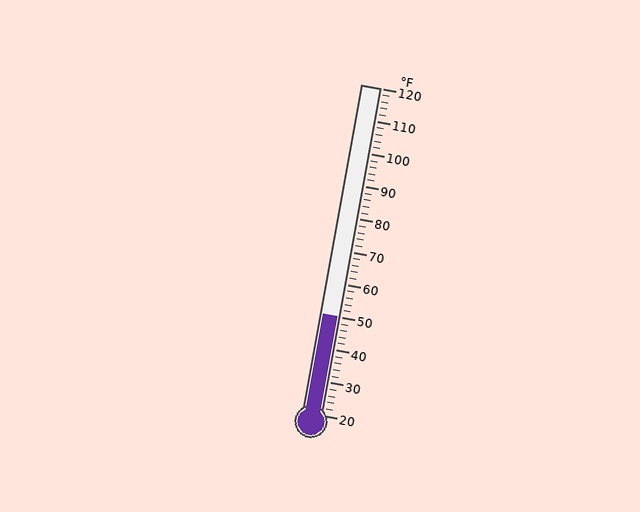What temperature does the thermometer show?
The thermometer shows approximately 50°F.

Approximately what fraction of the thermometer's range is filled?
The thermometer is filled to approximately 30% of its range.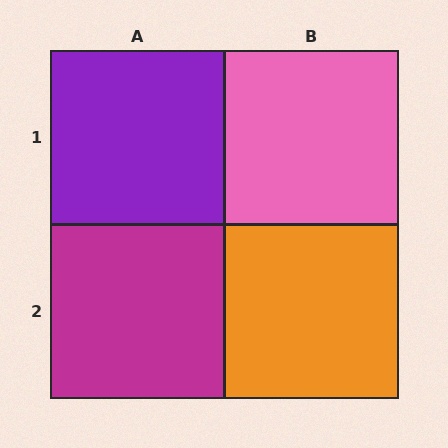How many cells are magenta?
1 cell is magenta.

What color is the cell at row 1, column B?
Pink.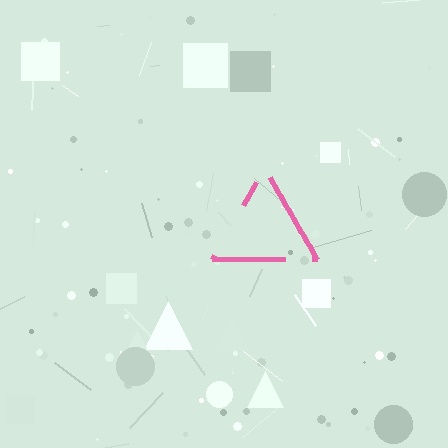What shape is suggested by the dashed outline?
The dashed outline suggests a triangle.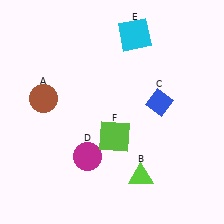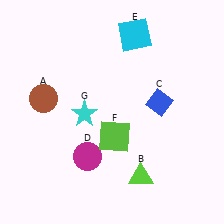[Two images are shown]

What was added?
A cyan star (G) was added in Image 2.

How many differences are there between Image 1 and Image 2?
There is 1 difference between the two images.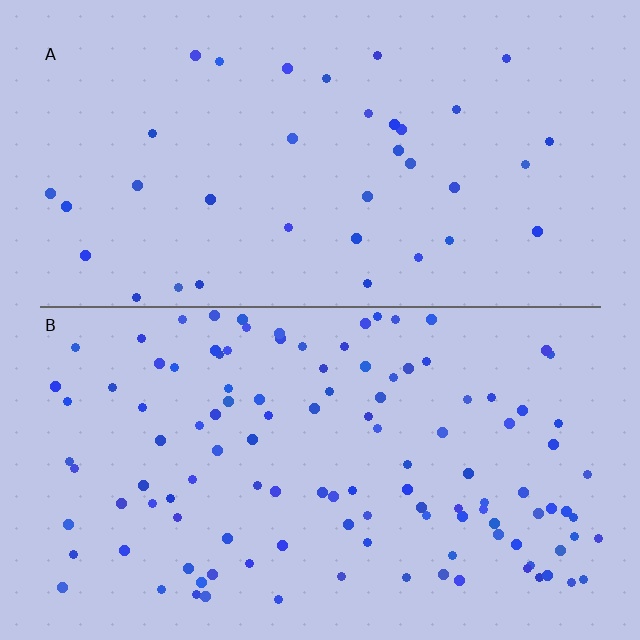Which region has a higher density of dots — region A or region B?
B (the bottom).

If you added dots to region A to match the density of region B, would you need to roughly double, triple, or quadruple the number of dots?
Approximately triple.